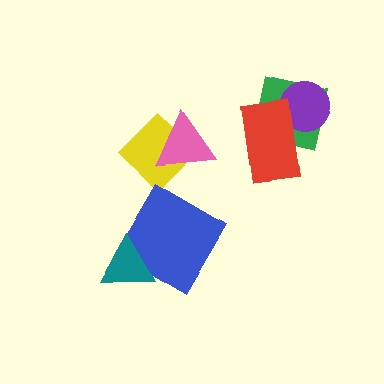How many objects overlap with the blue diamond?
1 object overlaps with the blue diamond.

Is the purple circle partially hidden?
Yes, it is partially covered by another shape.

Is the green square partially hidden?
Yes, it is partially covered by another shape.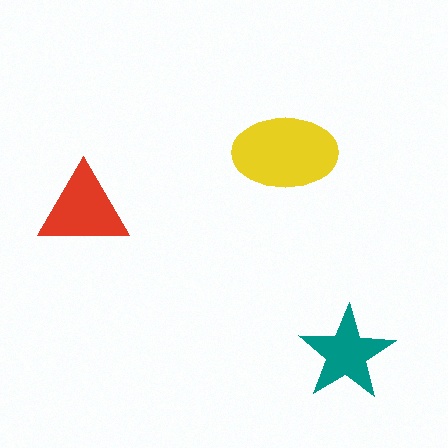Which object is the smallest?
The teal star.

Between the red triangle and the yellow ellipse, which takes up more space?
The yellow ellipse.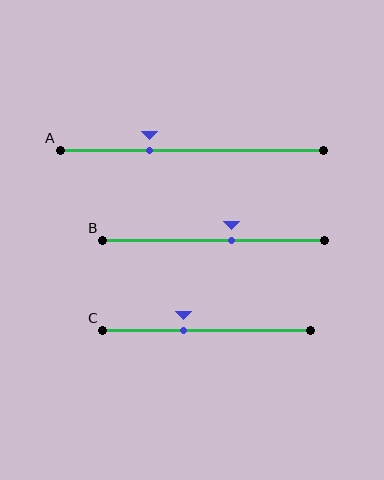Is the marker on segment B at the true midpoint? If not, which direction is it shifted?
No, the marker on segment B is shifted to the right by about 8% of the segment length.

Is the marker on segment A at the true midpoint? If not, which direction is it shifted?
No, the marker on segment A is shifted to the left by about 16% of the segment length.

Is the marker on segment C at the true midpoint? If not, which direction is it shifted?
No, the marker on segment C is shifted to the left by about 11% of the segment length.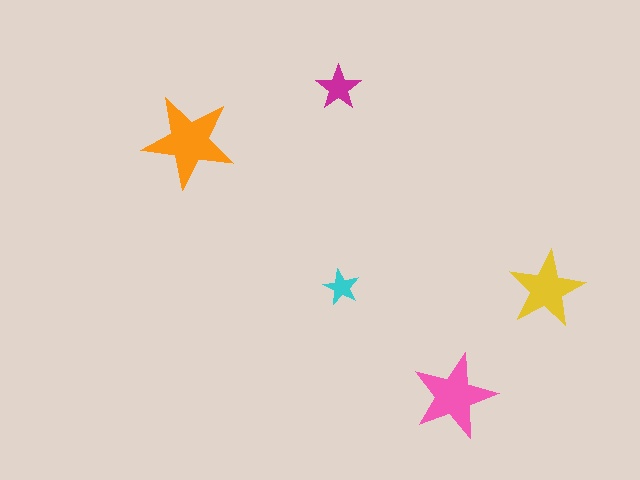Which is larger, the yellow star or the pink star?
The pink one.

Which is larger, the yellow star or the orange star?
The orange one.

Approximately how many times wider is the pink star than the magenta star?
About 2 times wider.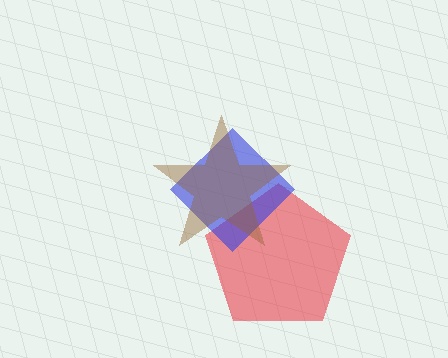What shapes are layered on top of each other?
The layered shapes are: a red pentagon, a blue diamond, a brown star.